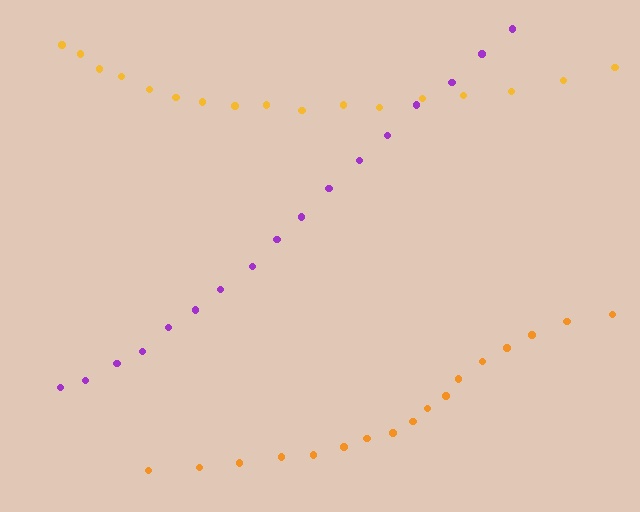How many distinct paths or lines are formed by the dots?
There are 3 distinct paths.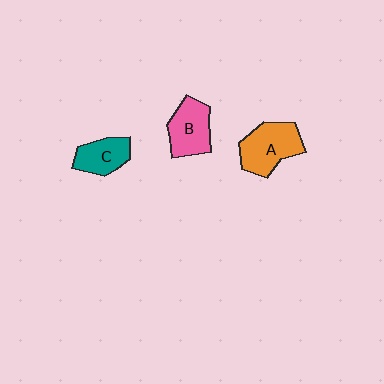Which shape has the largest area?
Shape A (orange).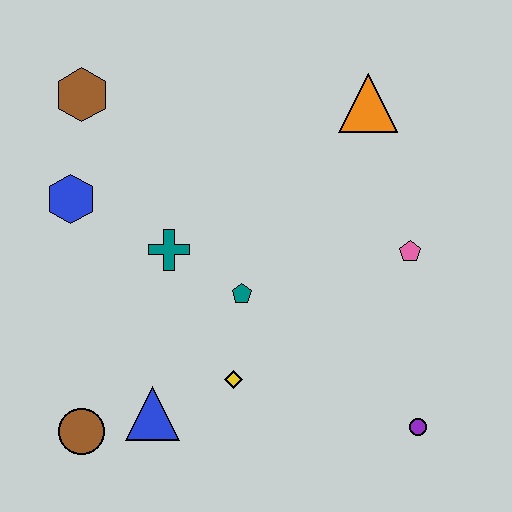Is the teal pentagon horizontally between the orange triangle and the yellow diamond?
Yes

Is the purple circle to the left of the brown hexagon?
No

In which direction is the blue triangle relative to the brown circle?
The blue triangle is to the right of the brown circle.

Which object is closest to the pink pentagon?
The orange triangle is closest to the pink pentagon.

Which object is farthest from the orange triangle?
The brown circle is farthest from the orange triangle.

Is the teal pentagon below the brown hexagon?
Yes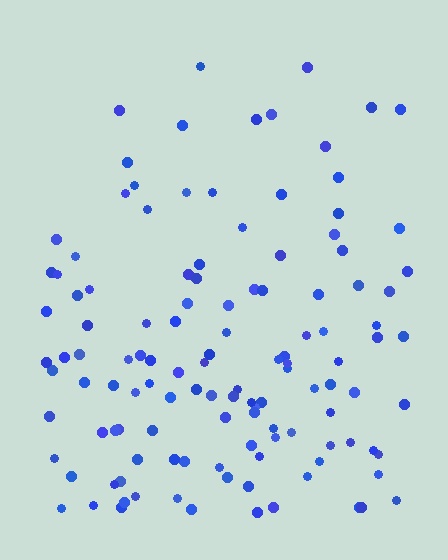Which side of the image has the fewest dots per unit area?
The top.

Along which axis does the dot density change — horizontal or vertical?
Vertical.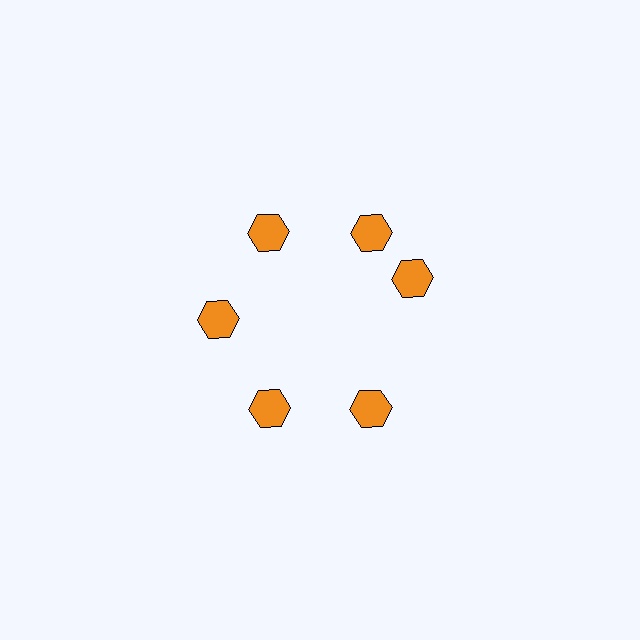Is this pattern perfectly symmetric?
No. The 6 orange hexagons are arranged in a ring, but one element near the 3 o'clock position is rotated out of alignment along the ring, breaking the 6-fold rotational symmetry.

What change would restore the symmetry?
The symmetry would be restored by rotating it back into even spacing with its neighbors so that all 6 hexagons sit at equal angles and equal distance from the center.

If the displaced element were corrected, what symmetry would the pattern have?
It would have 6-fold rotational symmetry — the pattern would map onto itself every 60 degrees.